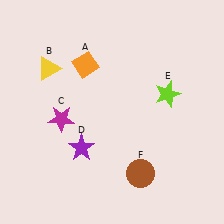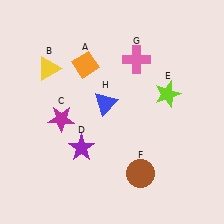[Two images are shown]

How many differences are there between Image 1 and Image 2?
There are 2 differences between the two images.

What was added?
A pink cross (G), a blue triangle (H) were added in Image 2.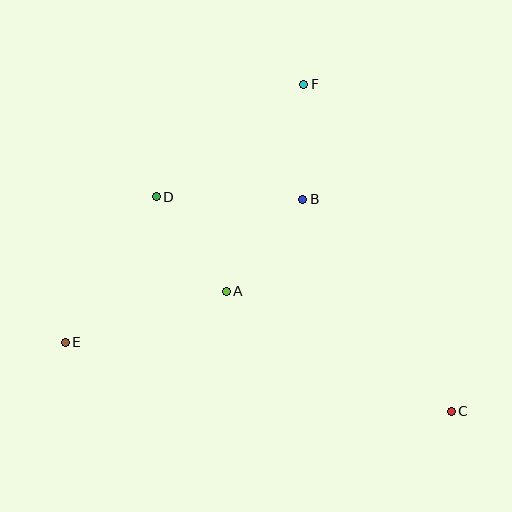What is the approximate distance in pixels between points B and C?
The distance between B and C is approximately 258 pixels.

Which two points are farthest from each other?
Points C and E are farthest from each other.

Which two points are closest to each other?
Points B and F are closest to each other.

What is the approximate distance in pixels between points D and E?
The distance between D and E is approximately 171 pixels.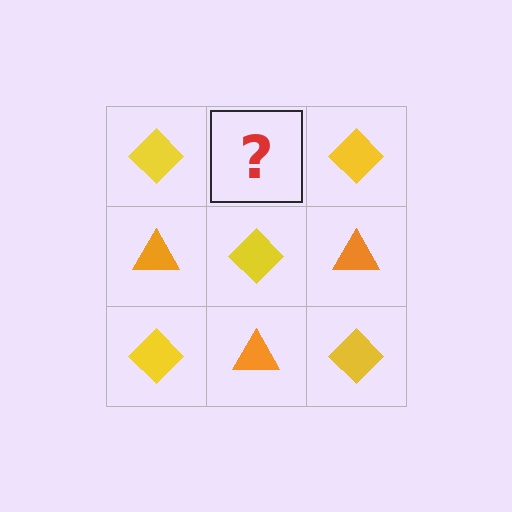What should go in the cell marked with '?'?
The missing cell should contain an orange triangle.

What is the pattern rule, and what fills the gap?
The rule is that it alternates yellow diamond and orange triangle in a checkerboard pattern. The gap should be filled with an orange triangle.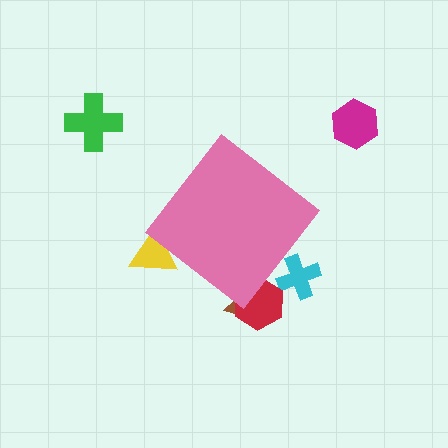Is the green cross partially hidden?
No, the green cross is fully visible.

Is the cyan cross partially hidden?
Yes, the cyan cross is partially hidden behind the pink diamond.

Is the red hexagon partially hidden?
Yes, the red hexagon is partially hidden behind the pink diamond.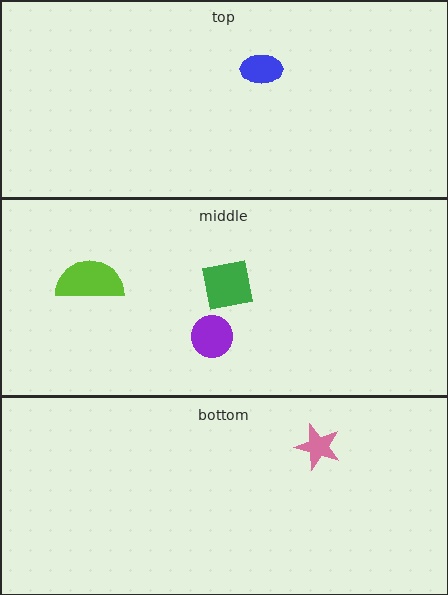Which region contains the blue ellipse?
The top region.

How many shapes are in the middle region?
3.